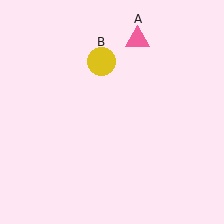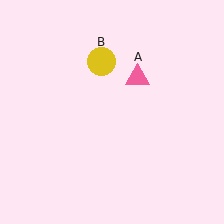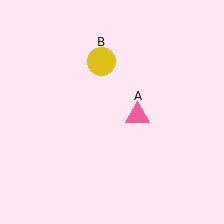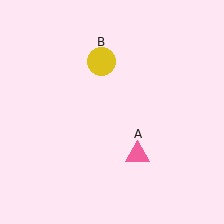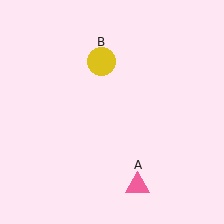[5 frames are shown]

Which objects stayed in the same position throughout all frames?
Yellow circle (object B) remained stationary.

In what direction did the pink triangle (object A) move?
The pink triangle (object A) moved down.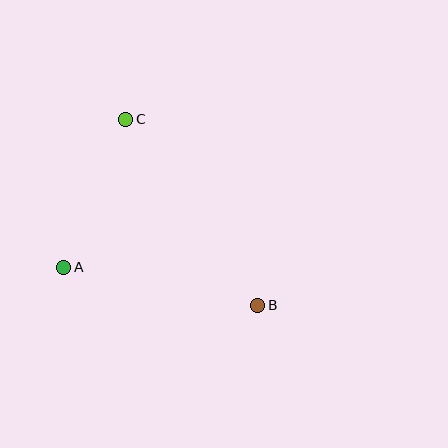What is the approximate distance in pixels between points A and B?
The distance between A and B is approximately 198 pixels.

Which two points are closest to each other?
Points A and C are closest to each other.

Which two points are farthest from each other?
Points B and C are farthest from each other.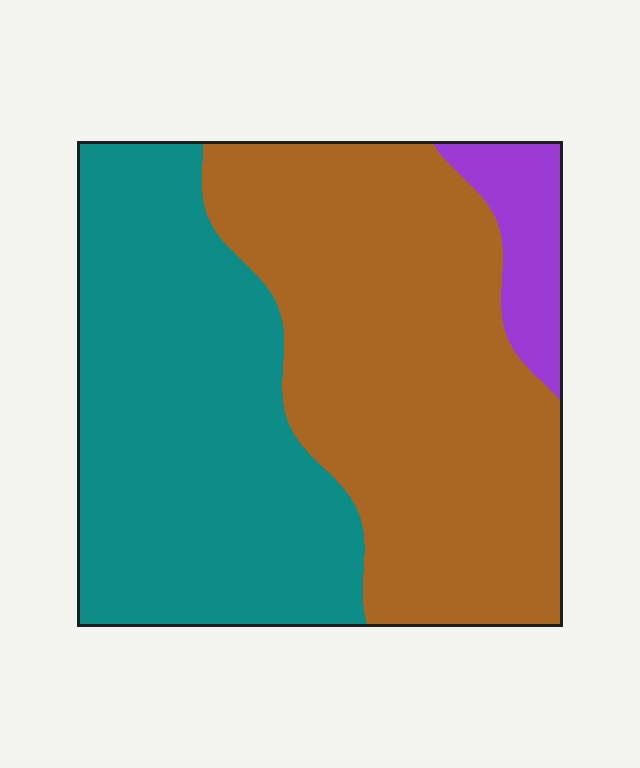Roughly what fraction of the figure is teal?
Teal covers about 45% of the figure.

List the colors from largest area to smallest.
From largest to smallest: brown, teal, purple.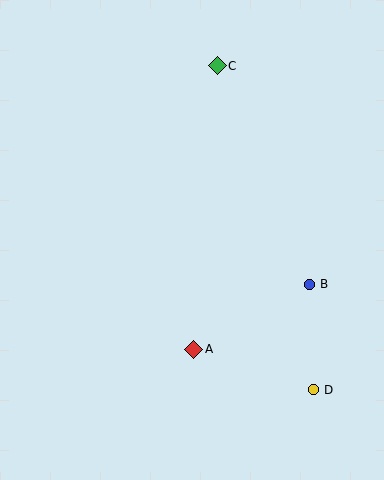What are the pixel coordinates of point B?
Point B is at (309, 284).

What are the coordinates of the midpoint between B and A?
The midpoint between B and A is at (252, 317).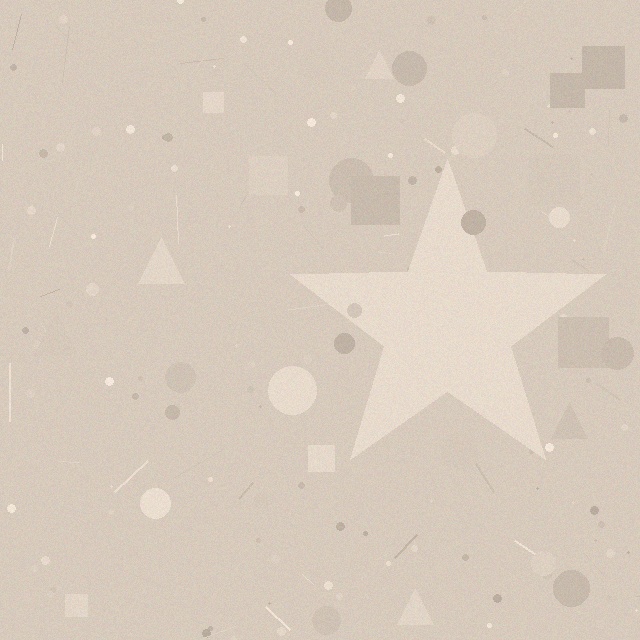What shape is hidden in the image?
A star is hidden in the image.